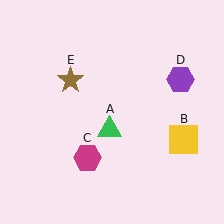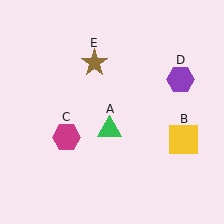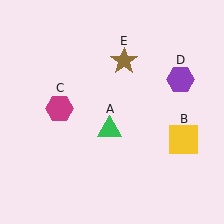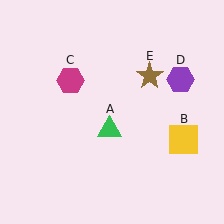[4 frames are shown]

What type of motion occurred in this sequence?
The magenta hexagon (object C), brown star (object E) rotated clockwise around the center of the scene.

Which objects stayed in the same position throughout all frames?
Green triangle (object A) and yellow square (object B) and purple hexagon (object D) remained stationary.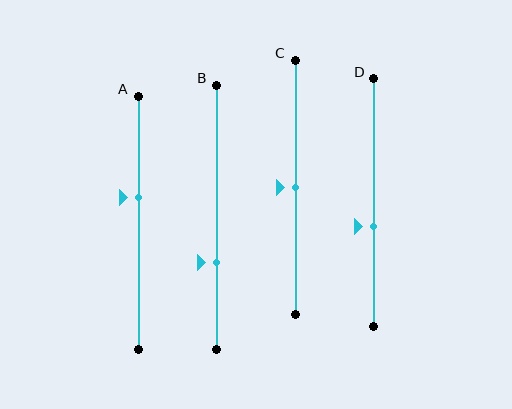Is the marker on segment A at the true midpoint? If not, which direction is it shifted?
No, the marker on segment A is shifted upward by about 10% of the segment length.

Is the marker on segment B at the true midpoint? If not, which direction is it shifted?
No, the marker on segment B is shifted downward by about 17% of the segment length.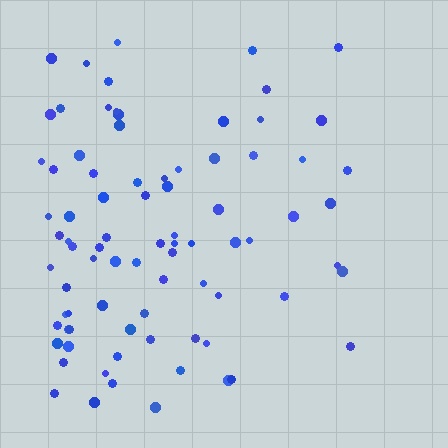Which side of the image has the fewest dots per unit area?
The right.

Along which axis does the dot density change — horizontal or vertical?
Horizontal.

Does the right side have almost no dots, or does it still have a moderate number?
Still a moderate number, just noticeably fewer than the left.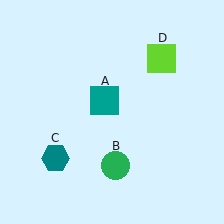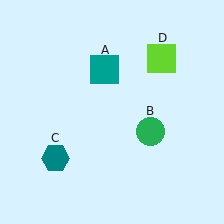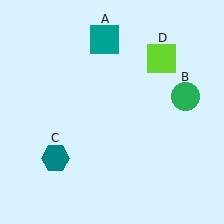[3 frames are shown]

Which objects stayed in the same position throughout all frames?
Teal hexagon (object C) and lime square (object D) remained stationary.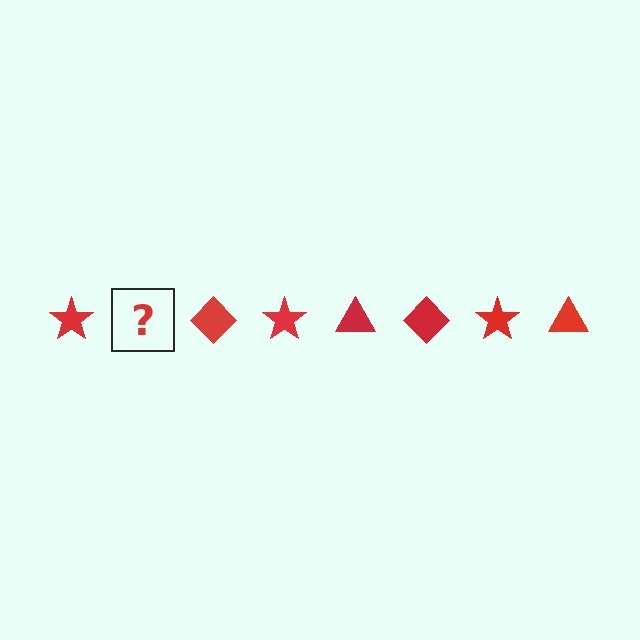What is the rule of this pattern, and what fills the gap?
The rule is that the pattern cycles through star, triangle, diamond shapes in red. The gap should be filled with a red triangle.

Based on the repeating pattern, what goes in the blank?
The blank should be a red triangle.